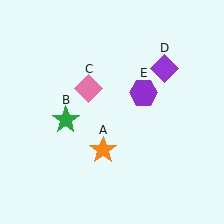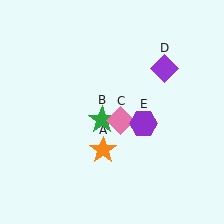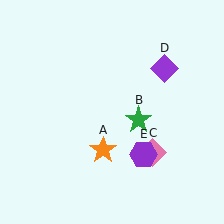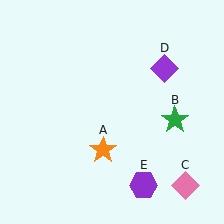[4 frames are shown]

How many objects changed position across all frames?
3 objects changed position: green star (object B), pink diamond (object C), purple hexagon (object E).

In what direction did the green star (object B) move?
The green star (object B) moved right.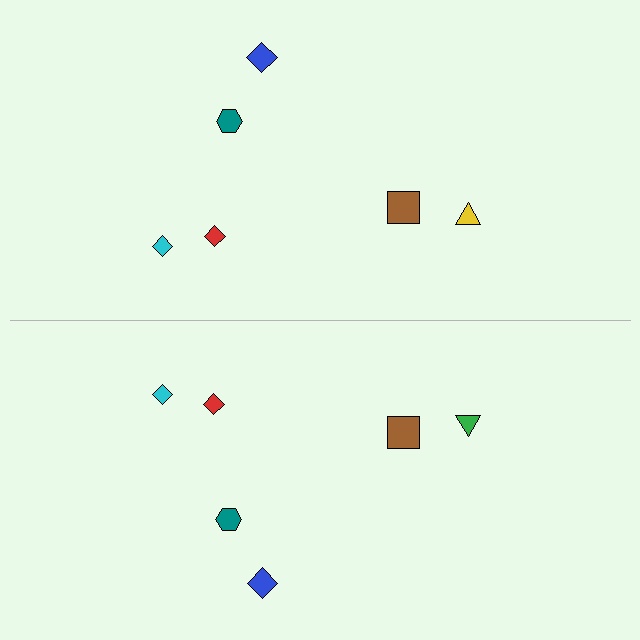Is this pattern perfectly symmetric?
No, the pattern is not perfectly symmetric. The green triangle on the bottom side breaks the symmetry — its mirror counterpart is yellow.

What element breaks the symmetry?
The green triangle on the bottom side breaks the symmetry — its mirror counterpart is yellow.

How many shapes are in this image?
There are 12 shapes in this image.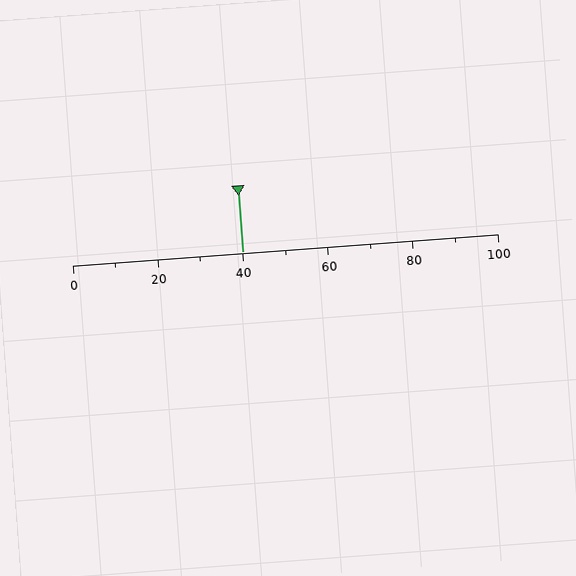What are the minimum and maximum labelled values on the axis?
The axis runs from 0 to 100.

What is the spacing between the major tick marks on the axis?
The major ticks are spaced 20 apart.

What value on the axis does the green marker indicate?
The marker indicates approximately 40.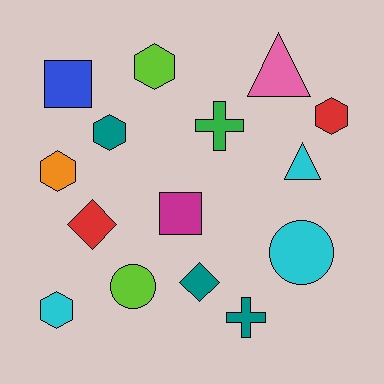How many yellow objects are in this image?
There are no yellow objects.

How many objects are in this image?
There are 15 objects.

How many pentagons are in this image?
There are no pentagons.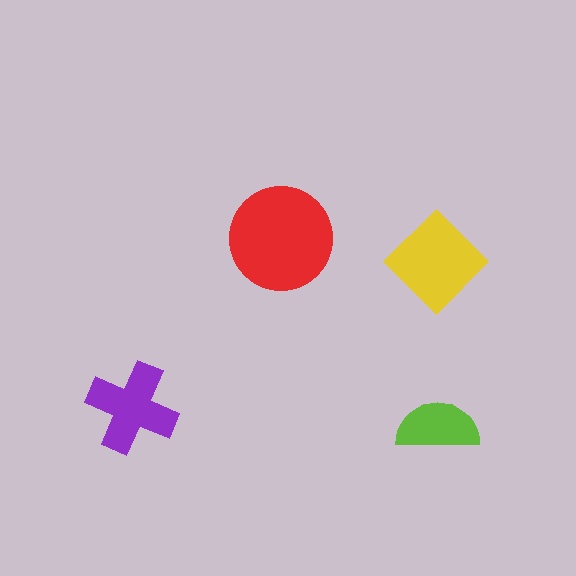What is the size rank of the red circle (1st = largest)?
1st.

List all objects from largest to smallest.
The red circle, the yellow diamond, the purple cross, the lime semicircle.